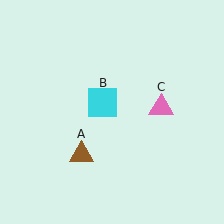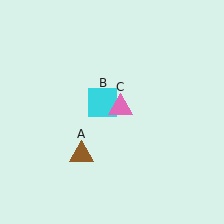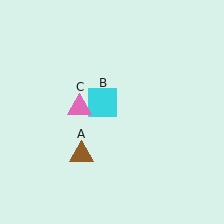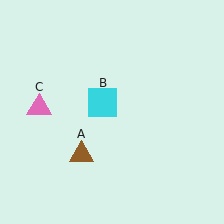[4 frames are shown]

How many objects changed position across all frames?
1 object changed position: pink triangle (object C).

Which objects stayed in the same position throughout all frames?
Brown triangle (object A) and cyan square (object B) remained stationary.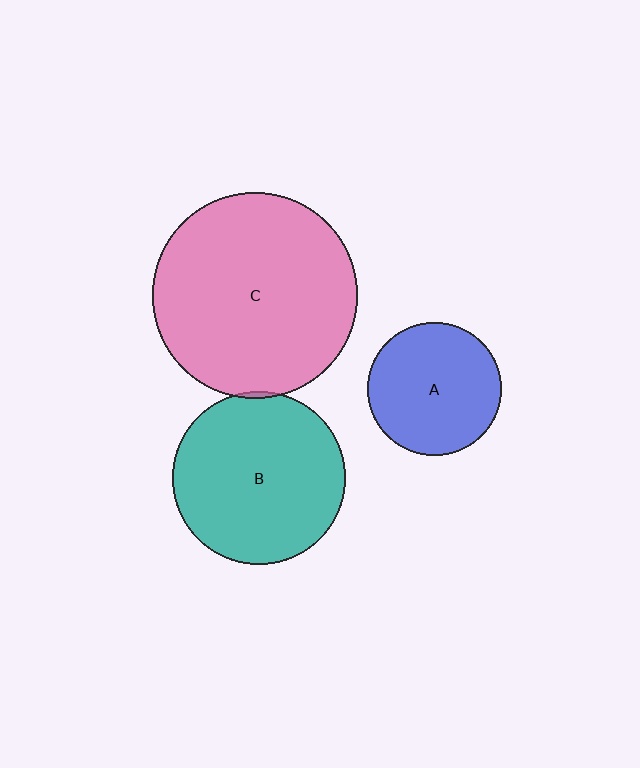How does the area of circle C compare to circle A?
Approximately 2.4 times.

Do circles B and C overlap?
Yes.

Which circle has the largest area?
Circle C (pink).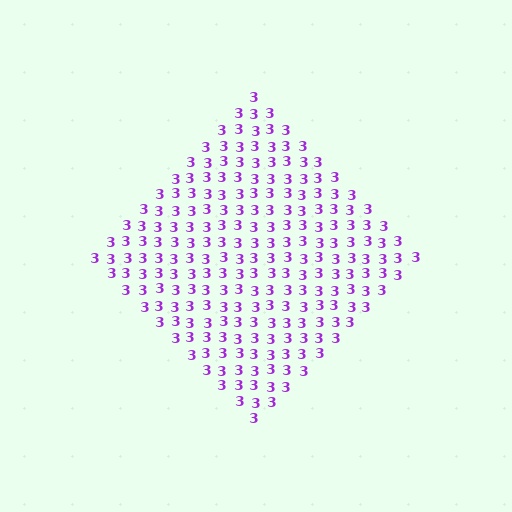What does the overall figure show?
The overall figure shows a diamond.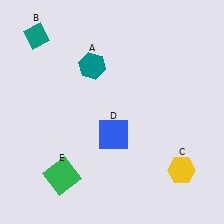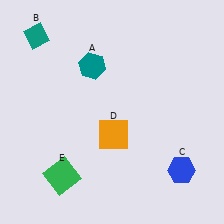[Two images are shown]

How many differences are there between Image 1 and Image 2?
There are 2 differences between the two images.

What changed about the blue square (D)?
In Image 1, D is blue. In Image 2, it changed to orange.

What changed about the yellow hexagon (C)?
In Image 1, C is yellow. In Image 2, it changed to blue.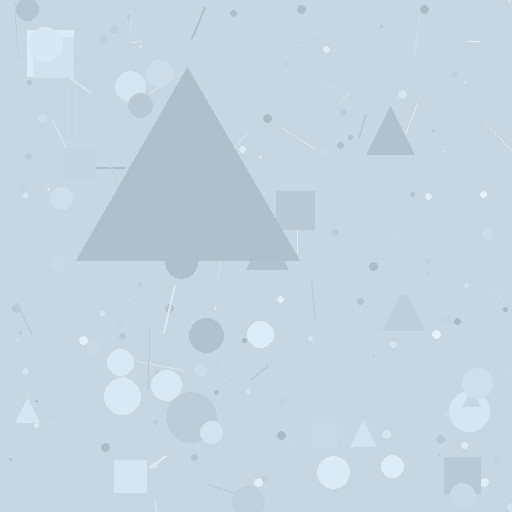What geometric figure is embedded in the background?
A triangle is embedded in the background.